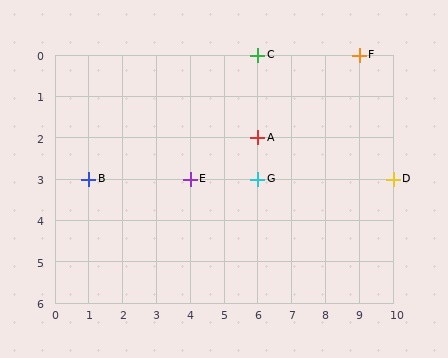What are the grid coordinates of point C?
Point C is at grid coordinates (6, 0).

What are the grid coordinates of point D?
Point D is at grid coordinates (10, 3).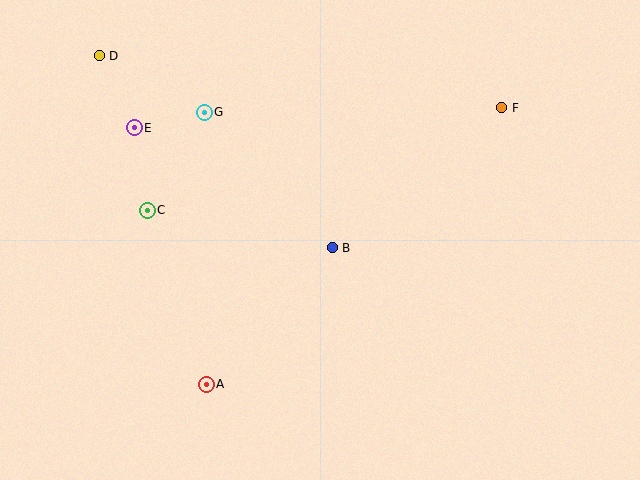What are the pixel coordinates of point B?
Point B is at (332, 248).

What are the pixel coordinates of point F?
Point F is at (502, 108).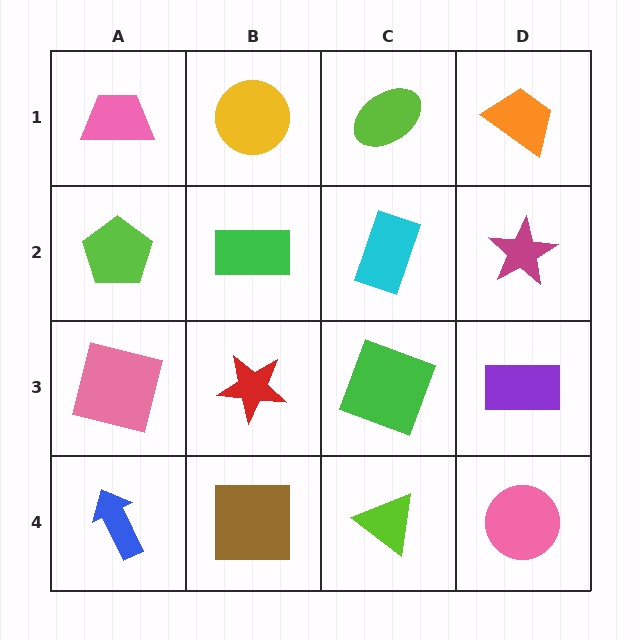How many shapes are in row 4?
4 shapes.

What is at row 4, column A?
A blue arrow.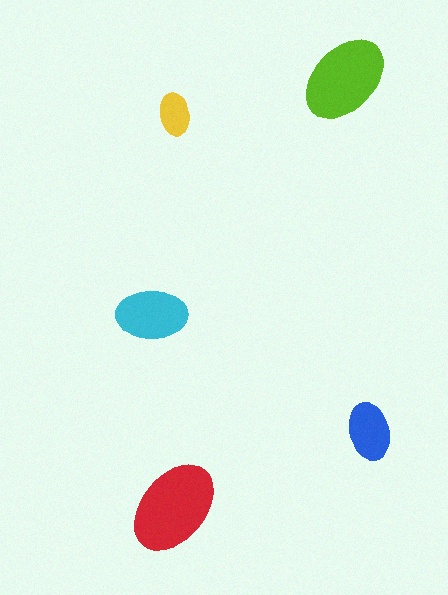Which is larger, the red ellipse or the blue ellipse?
The red one.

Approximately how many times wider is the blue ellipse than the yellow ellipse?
About 1.5 times wider.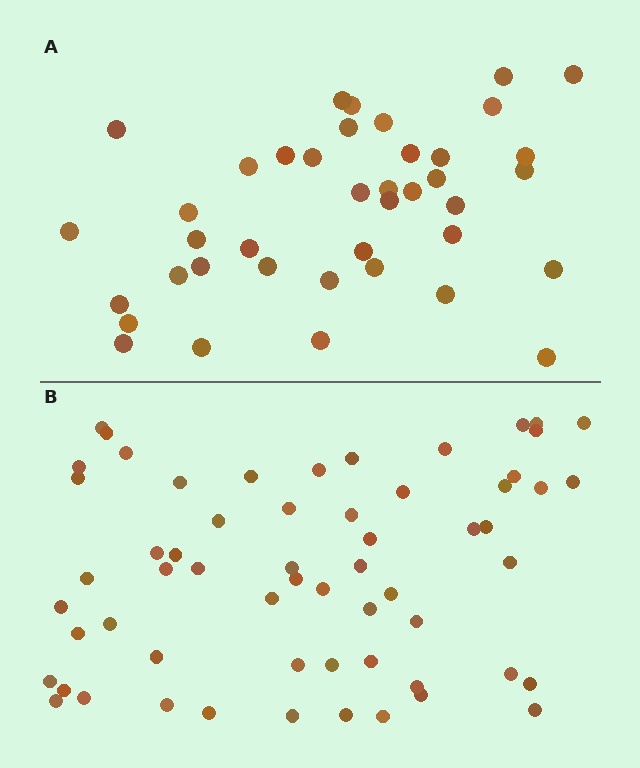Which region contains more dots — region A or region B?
Region B (the bottom region) has more dots.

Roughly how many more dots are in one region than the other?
Region B has approximately 20 more dots than region A.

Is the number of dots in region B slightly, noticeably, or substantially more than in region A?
Region B has substantially more. The ratio is roughly 1.5 to 1.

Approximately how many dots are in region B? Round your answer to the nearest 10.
About 60 dots.